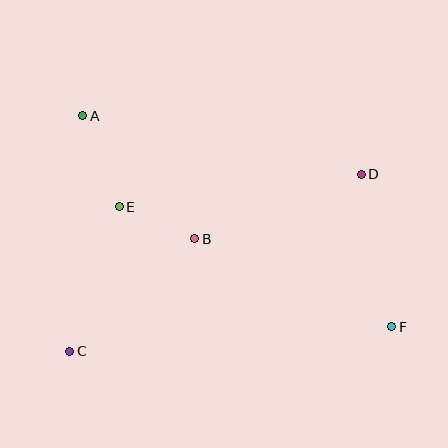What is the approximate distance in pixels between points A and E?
The distance between A and E is approximately 98 pixels.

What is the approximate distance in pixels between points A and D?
The distance between A and D is approximately 285 pixels.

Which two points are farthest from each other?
Points A and F are farthest from each other.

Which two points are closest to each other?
Points B and E are closest to each other.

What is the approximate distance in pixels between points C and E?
The distance between C and E is approximately 153 pixels.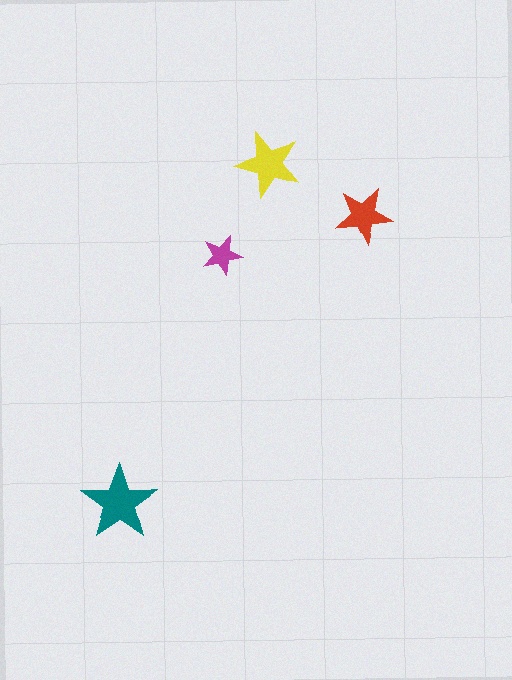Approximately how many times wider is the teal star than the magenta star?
About 2 times wider.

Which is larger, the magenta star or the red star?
The red one.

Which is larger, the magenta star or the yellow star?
The yellow one.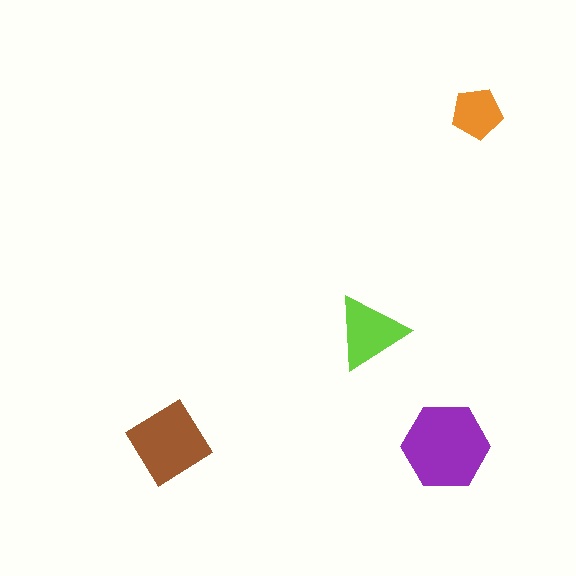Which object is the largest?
The purple hexagon.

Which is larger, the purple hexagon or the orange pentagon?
The purple hexagon.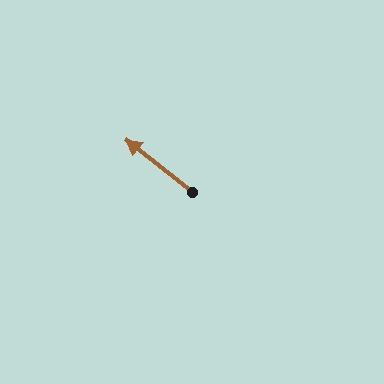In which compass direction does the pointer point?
Northwest.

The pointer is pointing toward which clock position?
Roughly 10 o'clock.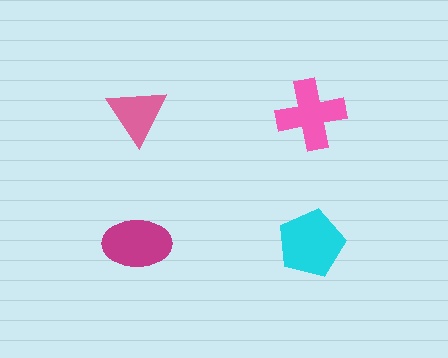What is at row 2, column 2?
A cyan pentagon.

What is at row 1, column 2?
A pink cross.